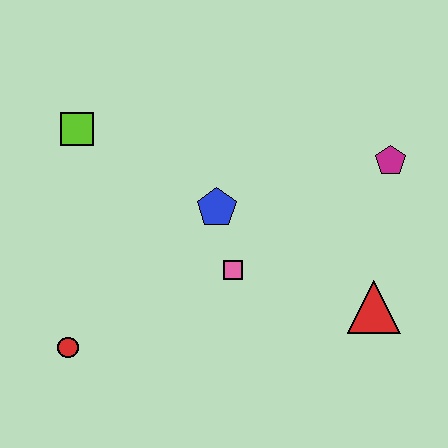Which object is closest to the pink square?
The blue pentagon is closest to the pink square.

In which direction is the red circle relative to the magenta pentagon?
The red circle is to the left of the magenta pentagon.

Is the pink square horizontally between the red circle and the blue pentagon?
No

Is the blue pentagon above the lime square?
No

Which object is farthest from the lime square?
The red triangle is farthest from the lime square.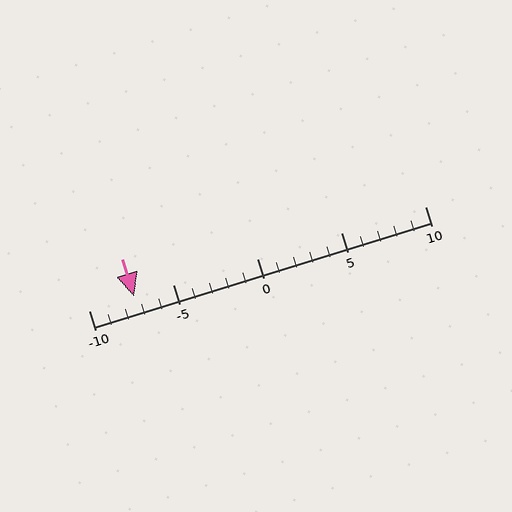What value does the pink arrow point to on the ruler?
The pink arrow points to approximately -7.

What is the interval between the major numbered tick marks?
The major tick marks are spaced 5 units apart.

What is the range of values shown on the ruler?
The ruler shows values from -10 to 10.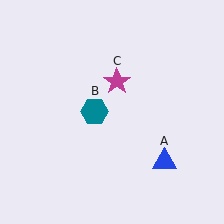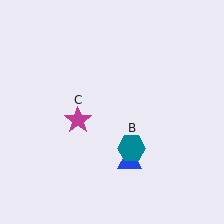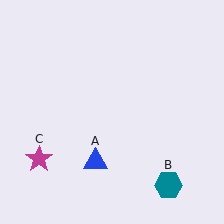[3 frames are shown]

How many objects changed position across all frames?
3 objects changed position: blue triangle (object A), teal hexagon (object B), magenta star (object C).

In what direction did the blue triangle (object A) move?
The blue triangle (object A) moved left.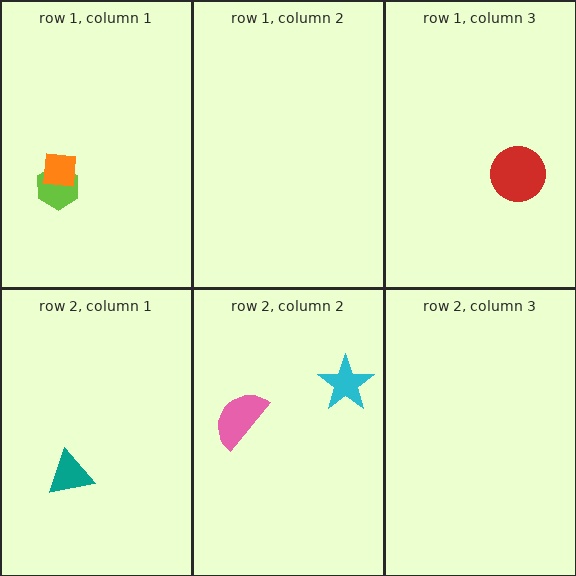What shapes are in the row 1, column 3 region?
The red circle.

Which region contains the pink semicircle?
The row 2, column 2 region.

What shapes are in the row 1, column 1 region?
The lime hexagon, the orange square.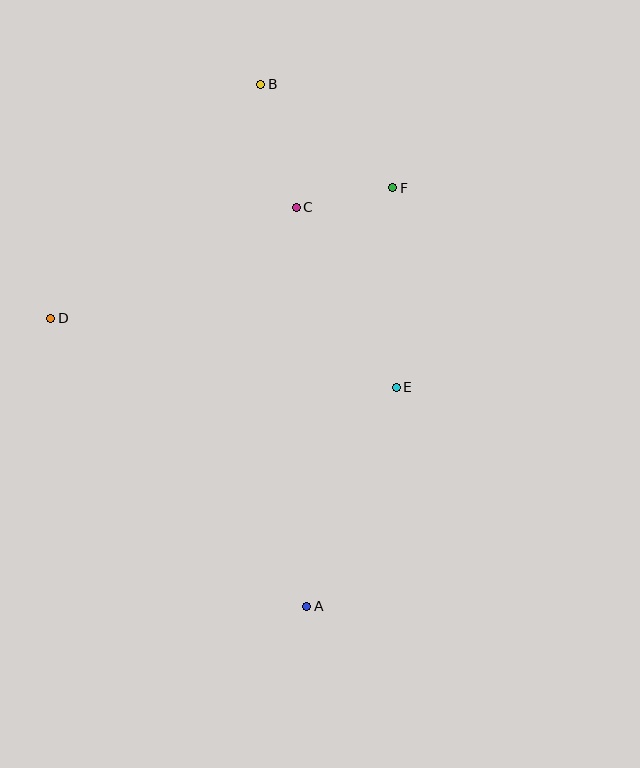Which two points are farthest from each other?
Points A and B are farthest from each other.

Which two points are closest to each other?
Points C and F are closest to each other.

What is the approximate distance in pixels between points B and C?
The distance between B and C is approximately 128 pixels.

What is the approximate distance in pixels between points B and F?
The distance between B and F is approximately 168 pixels.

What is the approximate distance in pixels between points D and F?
The distance between D and F is approximately 366 pixels.